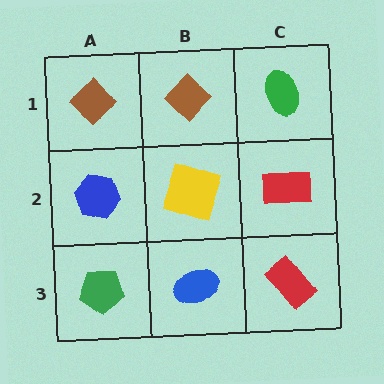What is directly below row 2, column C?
A red rectangle.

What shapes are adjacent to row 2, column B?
A brown diamond (row 1, column B), a blue ellipse (row 3, column B), a blue hexagon (row 2, column A), a red rectangle (row 2, column C).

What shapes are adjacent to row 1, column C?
A red rectangle (row 2, column C), a brown diamond (row 1, column B).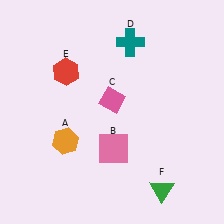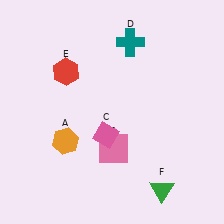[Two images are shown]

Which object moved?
The pink diamond (C) moved down.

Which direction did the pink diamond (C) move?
The pink diamond (C) moved down.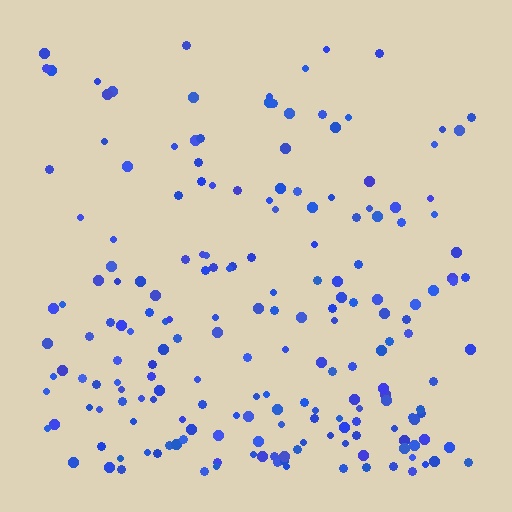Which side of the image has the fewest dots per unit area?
The top.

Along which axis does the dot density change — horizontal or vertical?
Vertical.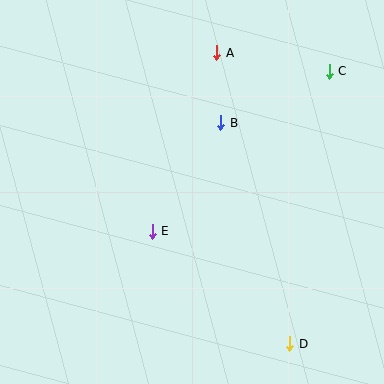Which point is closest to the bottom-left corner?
Point E is closest to the bottom-left corner.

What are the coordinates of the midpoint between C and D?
The midpoint between C and D is at (310, 207).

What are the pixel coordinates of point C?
Point C is at (329, 71).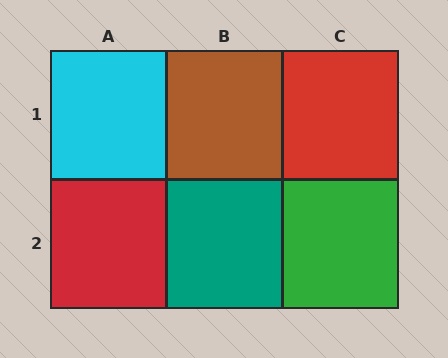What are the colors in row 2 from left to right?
Red, teal, green.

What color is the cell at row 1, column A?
Cyan.